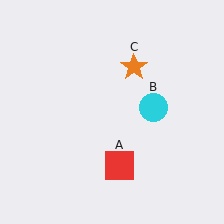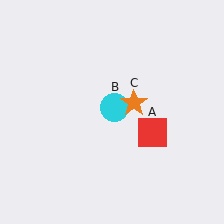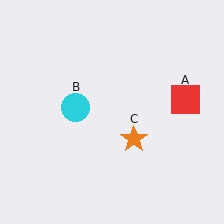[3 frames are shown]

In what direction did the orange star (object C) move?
The orange star (object C) moved down.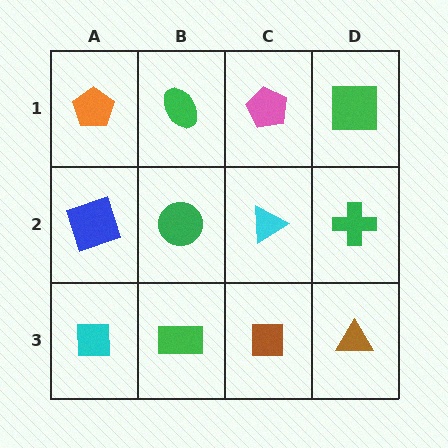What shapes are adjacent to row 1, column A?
A blue square (row 2, column A), a green ellipse (row 1, column B).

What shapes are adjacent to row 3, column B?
A green circle (row 2, column B), a cyan square (row 3, column A), a brown square (row 3, column C).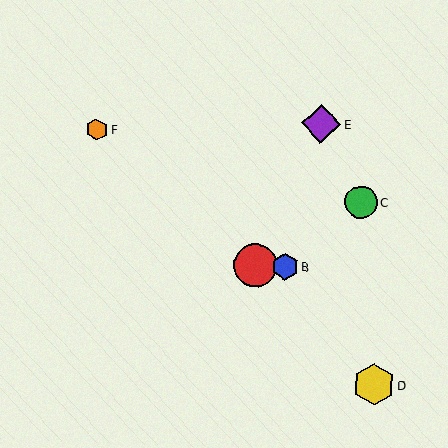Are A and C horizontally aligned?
No, A is at y≈266 and C is at y≈202.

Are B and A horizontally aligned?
Yes, both are at y≈267.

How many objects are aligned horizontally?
2 objects (A, B) are aligned horizontally.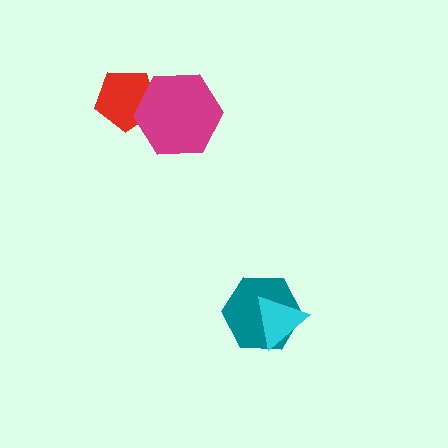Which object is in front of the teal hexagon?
The cyan triangle is in front of the teal hexagon.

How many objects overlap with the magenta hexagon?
1 object overlaps with the magenta hexagon.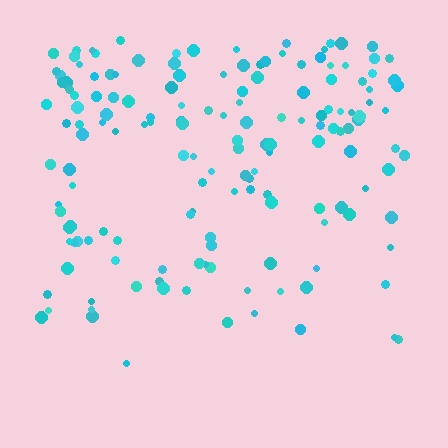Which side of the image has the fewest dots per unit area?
The bottom.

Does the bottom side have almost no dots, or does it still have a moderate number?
Still a moderate number, just noticeably fewer than the top.